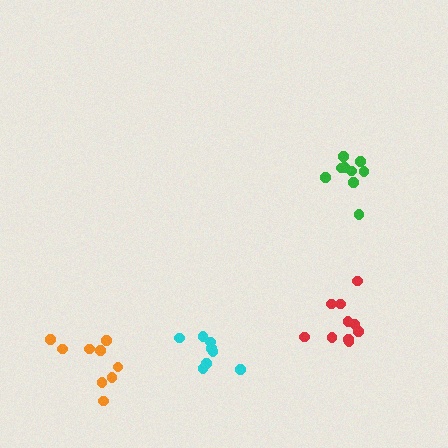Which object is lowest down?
The cyan cluster is bottommost.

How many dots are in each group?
Group 1: 8 dots, Group 2: 9 dots, Group 3: 10 dots, Group 4: 9 dots (36 total).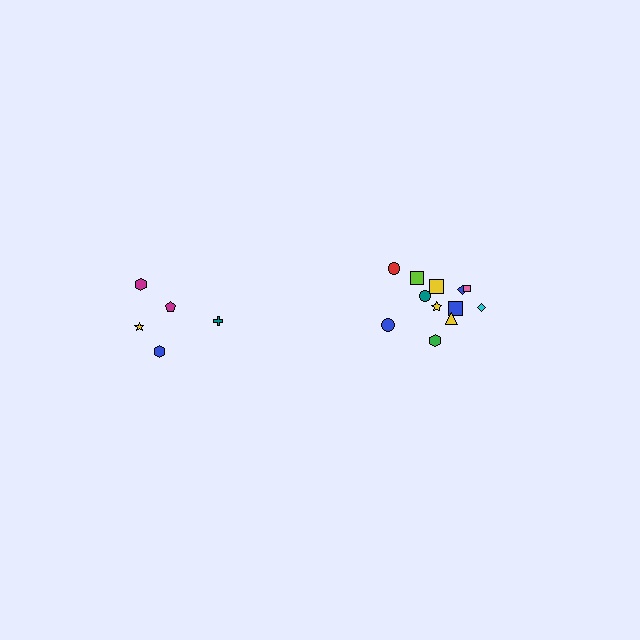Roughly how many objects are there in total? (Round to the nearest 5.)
Roughly 15 objects in total.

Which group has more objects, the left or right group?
The right group.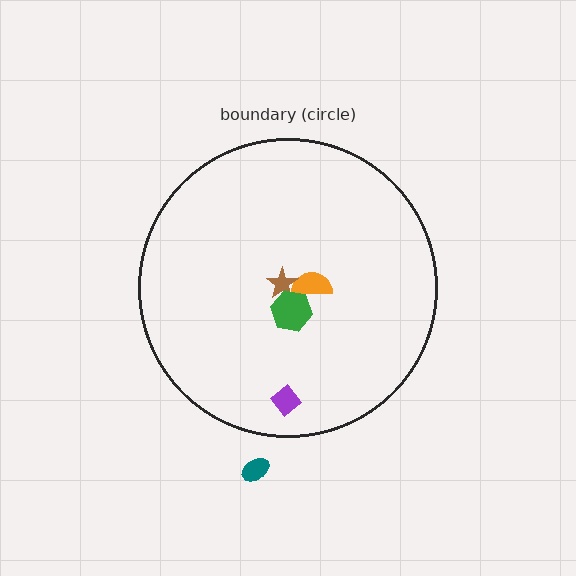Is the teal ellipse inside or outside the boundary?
Outside.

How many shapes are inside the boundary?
4 inside, 1 outside.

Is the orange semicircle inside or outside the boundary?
Inside.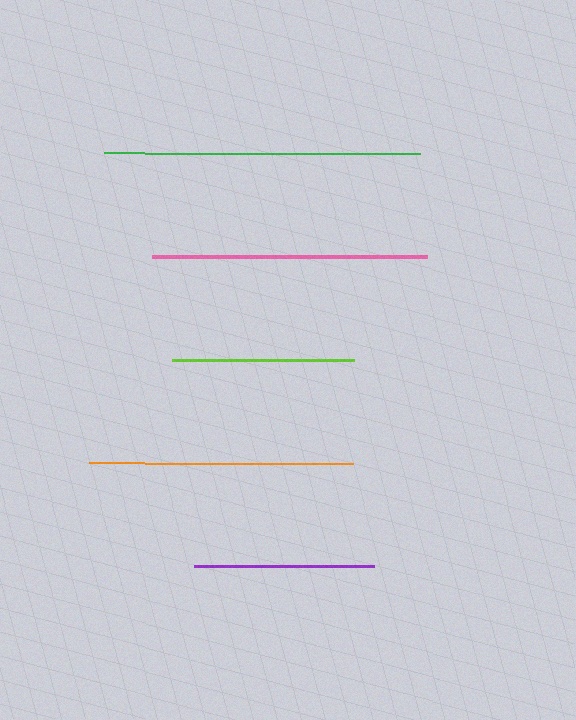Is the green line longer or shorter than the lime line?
The green line is longer than the lime line.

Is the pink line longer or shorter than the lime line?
The pink line is longer than the lime line.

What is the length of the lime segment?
The lime segment is approximately 181 pixels long.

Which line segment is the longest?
The green line is the longest at approximately 316 pixels.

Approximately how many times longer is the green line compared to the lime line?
The green line is approximately 1.7 times the length of the lime line.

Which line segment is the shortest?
The purple line is the shortest at approximately 180 pixels.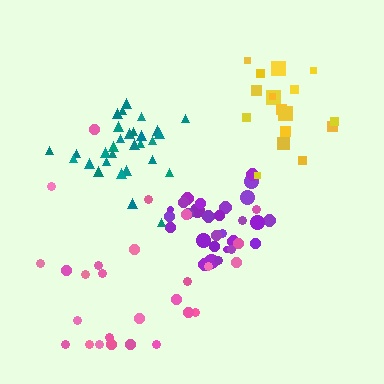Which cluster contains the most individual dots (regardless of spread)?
Teal (30).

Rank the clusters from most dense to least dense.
purple, teal, yellow, pink.